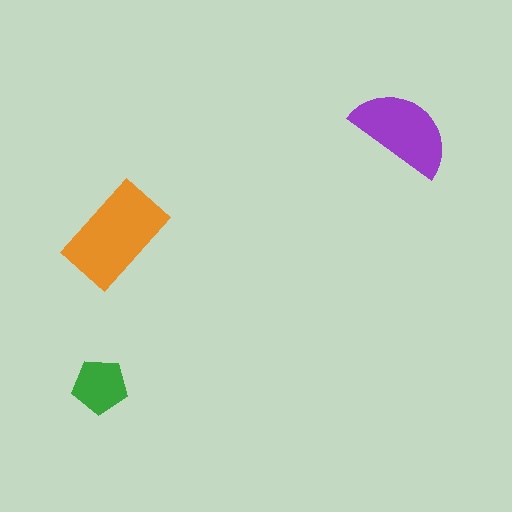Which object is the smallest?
The green pentagon.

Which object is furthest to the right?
The purple semicircle is rightmost.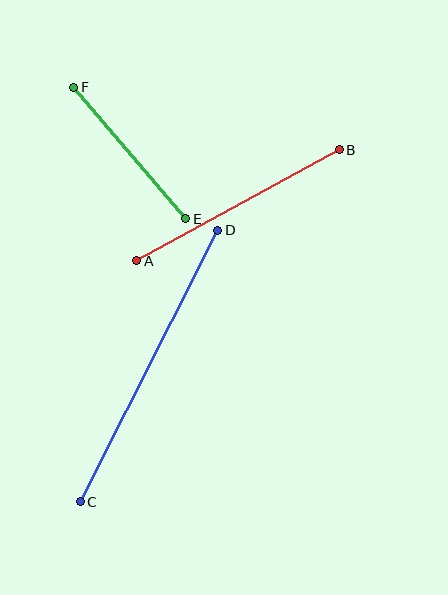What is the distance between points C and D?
The distance is approximately 304 pixels.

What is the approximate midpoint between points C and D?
The midpoint is at approximately (149, 366) pixels.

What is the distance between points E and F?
The distance is approximately 173 pixels.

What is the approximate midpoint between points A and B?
The midpoint is at approximately (238, 205) pixels.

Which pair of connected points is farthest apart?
Points C and D are farthest apart.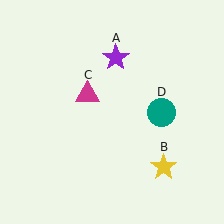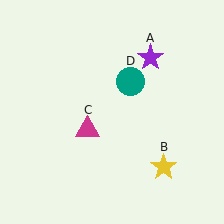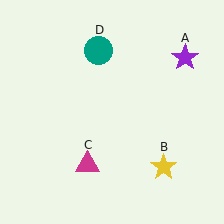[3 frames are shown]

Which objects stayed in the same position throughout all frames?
Yellow star (object B) remained stationary.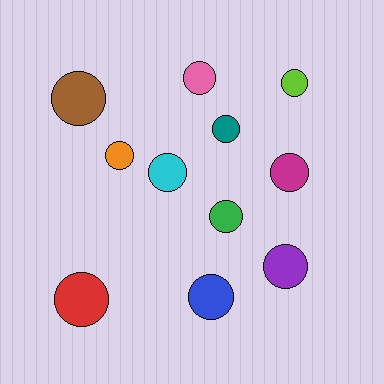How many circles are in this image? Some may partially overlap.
There are 11 circles.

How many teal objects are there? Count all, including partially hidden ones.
There is 1 teal object.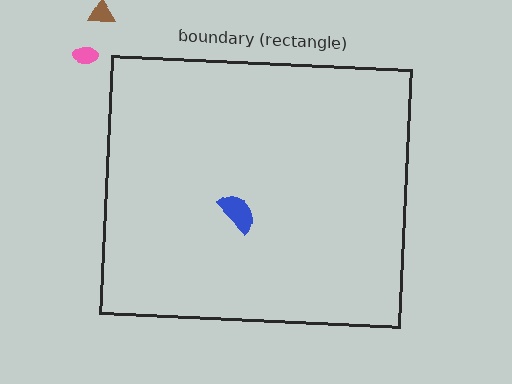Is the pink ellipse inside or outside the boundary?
Outside.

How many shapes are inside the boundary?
1 inside, 2 outside.